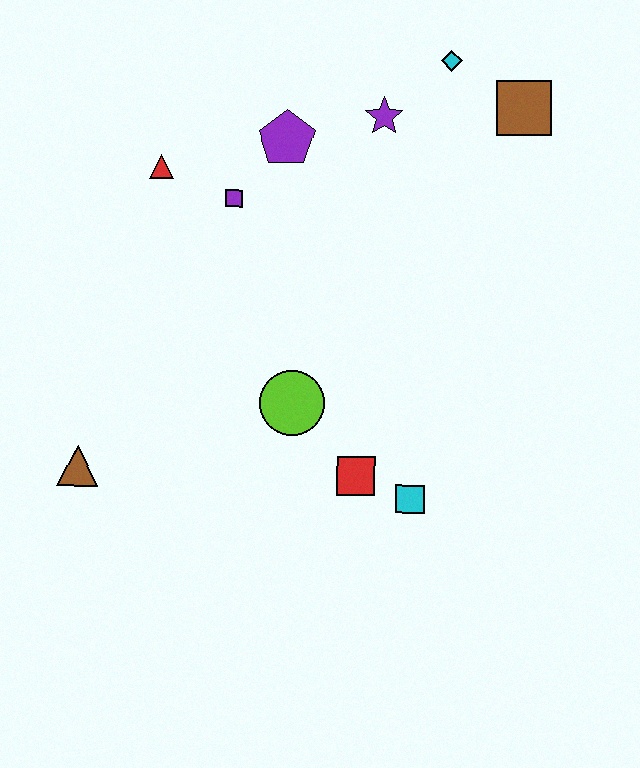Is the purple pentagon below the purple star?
Yes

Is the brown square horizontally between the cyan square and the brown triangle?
No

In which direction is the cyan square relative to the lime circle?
The cyan square is to the right of the lime circle.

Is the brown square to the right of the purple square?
Yes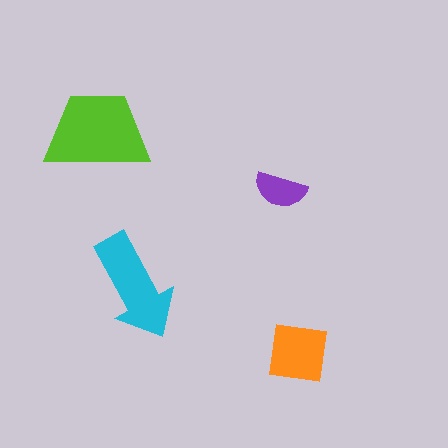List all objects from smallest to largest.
The purple semicircle, the orange square, the cyan arrow, the lime trapezoid.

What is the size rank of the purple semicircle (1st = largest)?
4th.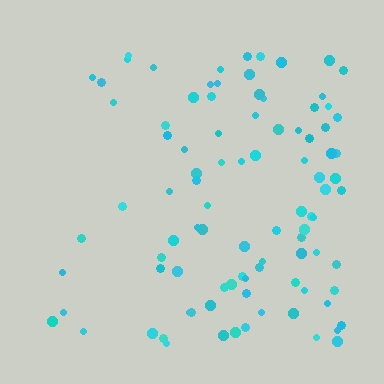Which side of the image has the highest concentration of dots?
The right.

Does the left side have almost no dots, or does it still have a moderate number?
Still a moderate number, just noticeably fewer than the right.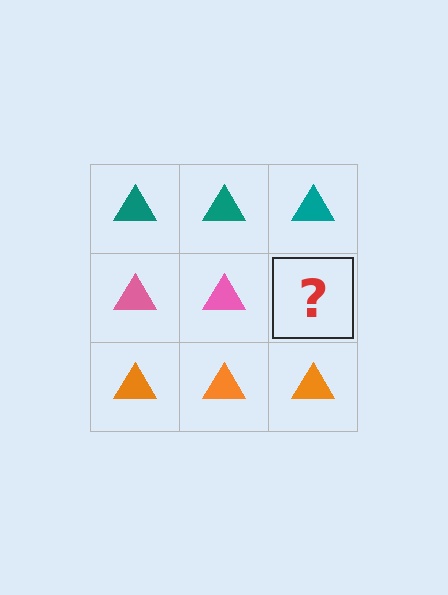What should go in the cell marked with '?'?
The missing cell should contain a pink triangle.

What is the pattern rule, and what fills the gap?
The rule is that each row has a consistent color. The gap should be filled with a pink triangle.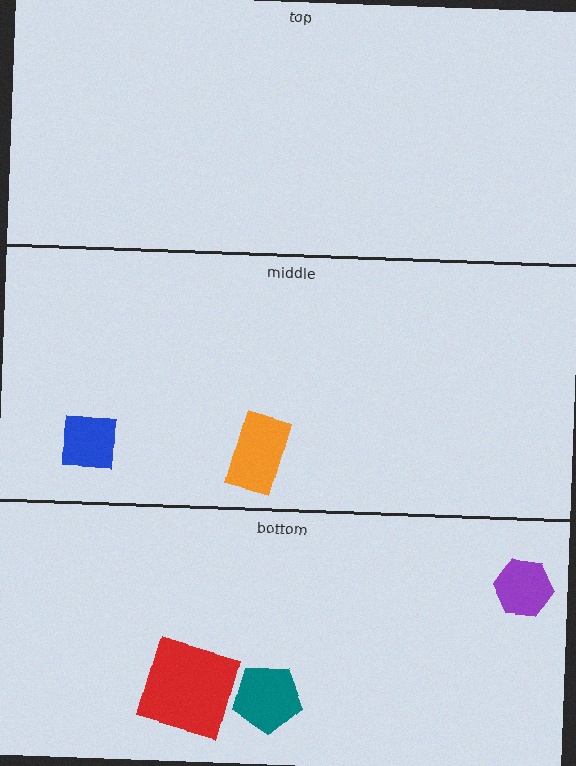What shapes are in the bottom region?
The teal pentagon, the purple hexagon, the red square.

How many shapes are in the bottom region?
3.